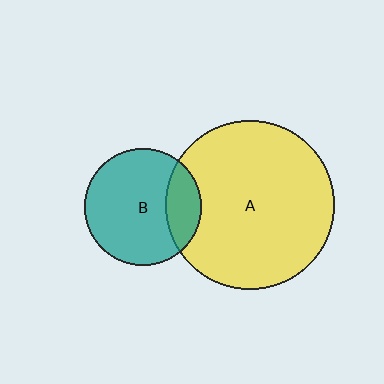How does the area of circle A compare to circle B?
Approximately 2.1 times.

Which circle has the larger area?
Circle A (yellow).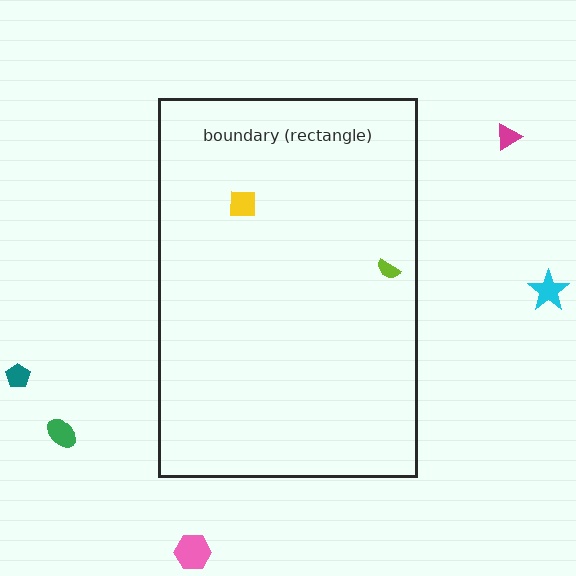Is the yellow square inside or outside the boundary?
Inside.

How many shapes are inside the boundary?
2 inside, 5 outside.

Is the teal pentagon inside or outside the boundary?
Outside.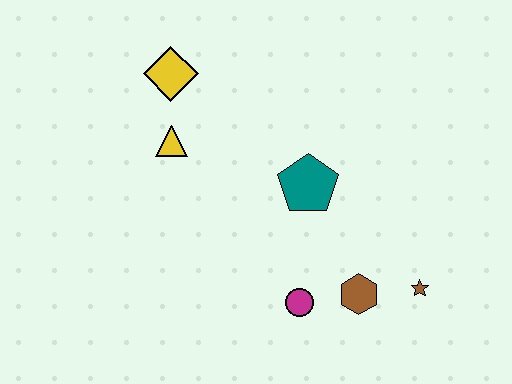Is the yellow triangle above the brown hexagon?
Yes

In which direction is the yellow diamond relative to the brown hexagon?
The yellow diamond is above the brown hexagon.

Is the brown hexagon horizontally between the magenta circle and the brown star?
Yes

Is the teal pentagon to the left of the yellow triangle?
No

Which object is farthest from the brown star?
The yellow diamond is farthest from the brown star.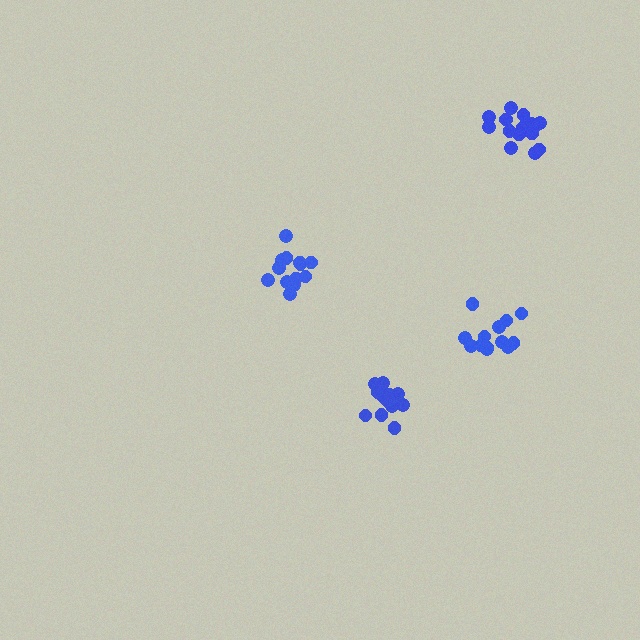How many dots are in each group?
Group 1: 13 dots, Group 2: 13 dots, Group 3: 15 dots, Group 4: 13 dots (54 total).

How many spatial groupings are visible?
There are 4 spatial groupings.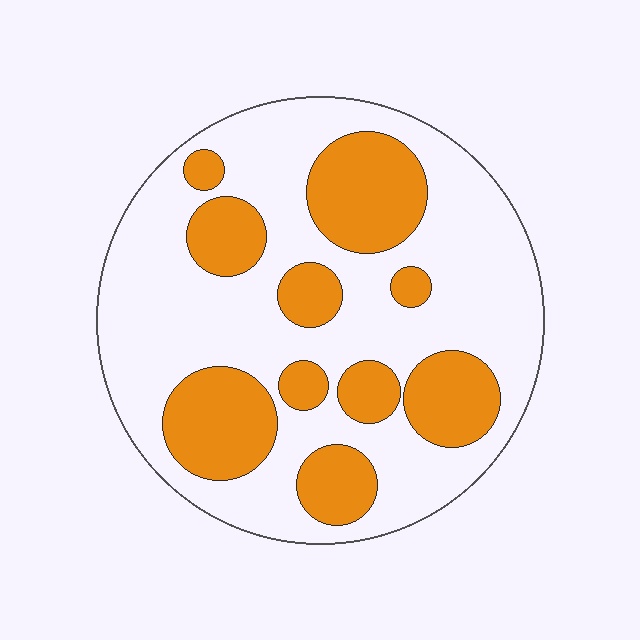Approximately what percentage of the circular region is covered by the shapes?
Approximately 35%.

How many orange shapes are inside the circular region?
10.